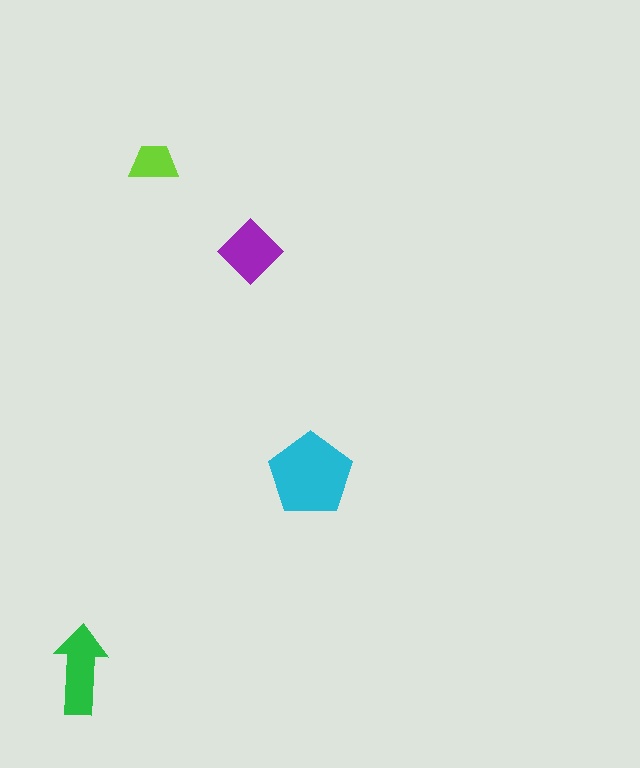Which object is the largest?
The cyan pentagon.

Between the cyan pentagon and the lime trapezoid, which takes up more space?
The cyan pentagon.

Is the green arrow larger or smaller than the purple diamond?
Larger.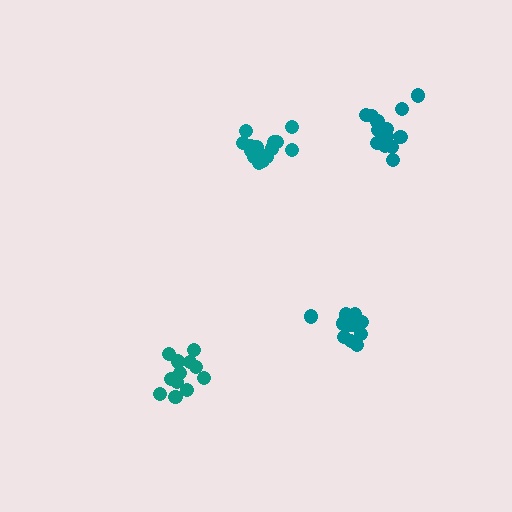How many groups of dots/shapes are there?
There are 4 groups.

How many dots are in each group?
Group 1: 12 dots, Group 2: 12 dots, Group 3: 17 dots, Group 4: 16 dots (57 total).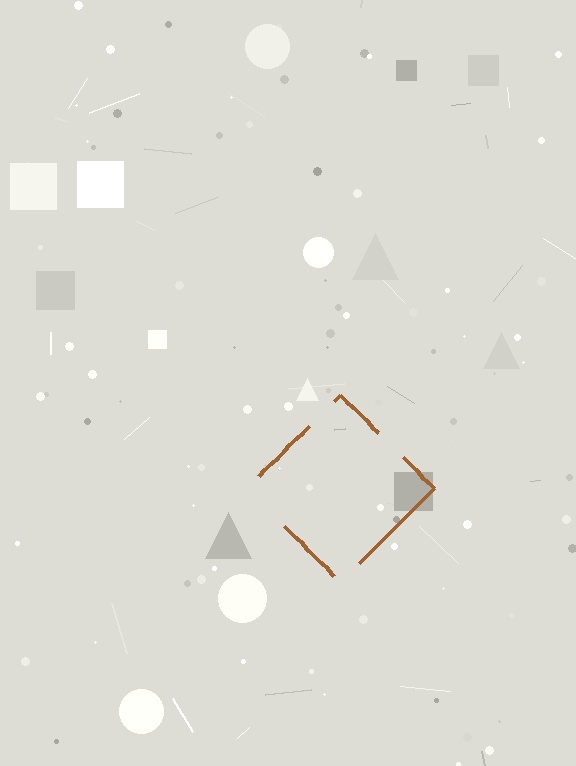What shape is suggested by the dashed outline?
The dashed outline suggests a diamond.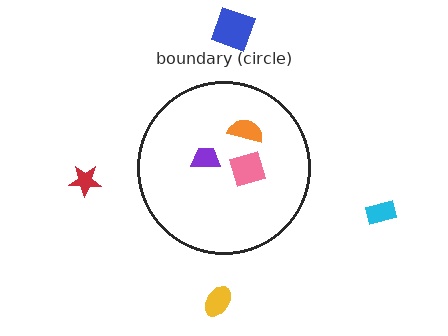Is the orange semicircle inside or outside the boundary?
Inside.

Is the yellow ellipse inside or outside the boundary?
Outside.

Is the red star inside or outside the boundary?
Outside.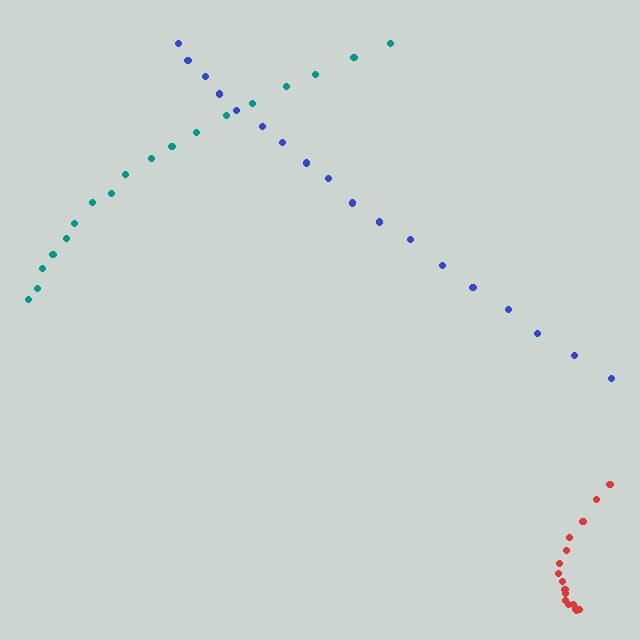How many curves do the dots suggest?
There are 3 distinct paths.